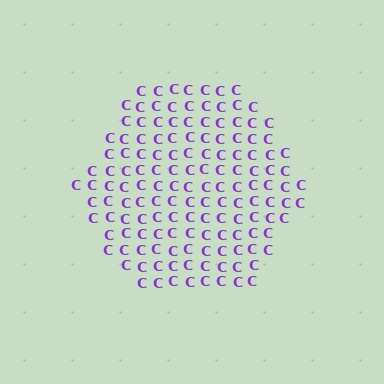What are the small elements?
The small elements are letter C's.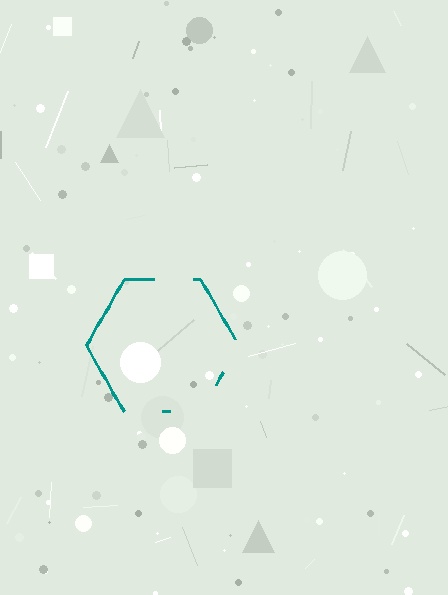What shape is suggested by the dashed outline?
The dashed outline suggests a hexagon.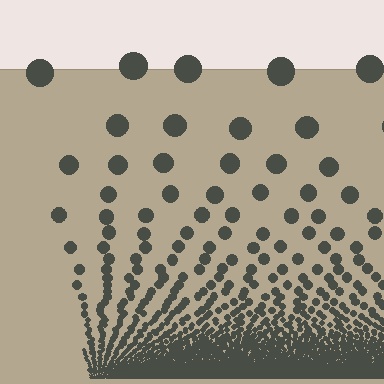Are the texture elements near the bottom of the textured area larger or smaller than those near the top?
Smaller. The gradient is inverted — elements near the bottom are smaller and denser.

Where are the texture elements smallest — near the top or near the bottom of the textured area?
Near the bottom.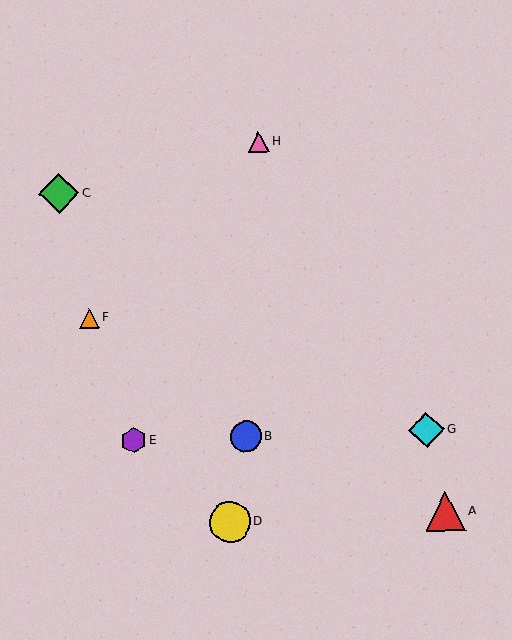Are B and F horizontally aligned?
No, B is at y≈436 and F is at y≈318.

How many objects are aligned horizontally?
3 objects (B, E, G) are aligned horizontally.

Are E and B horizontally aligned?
Yes, both are at y≈440.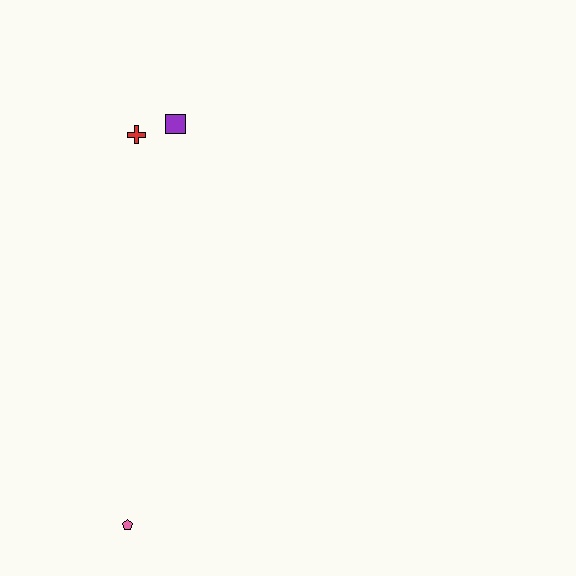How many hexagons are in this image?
There are no hexagons.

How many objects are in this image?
There are 3 objects.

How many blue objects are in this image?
There are no blue objects.